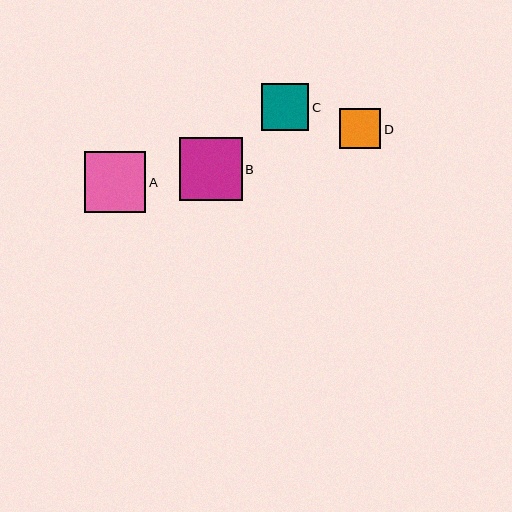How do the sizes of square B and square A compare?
Square B and square A are approximately the same size.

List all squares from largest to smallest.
From largest to smallest: B, A, C, D.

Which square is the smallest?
Square D is the smallest with a size of approximately 41 pixels.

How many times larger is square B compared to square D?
Square B is approximately 1.6 times the size of square D.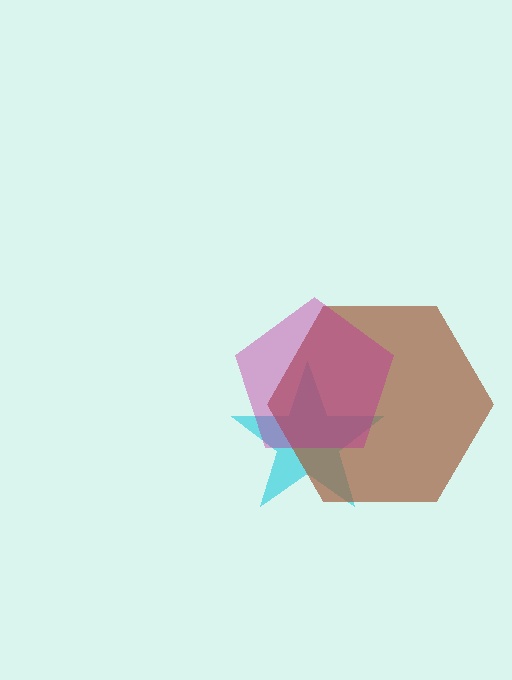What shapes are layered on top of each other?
The layered shapes are: a cyan star, a brown hexagon, a magenta pentagon.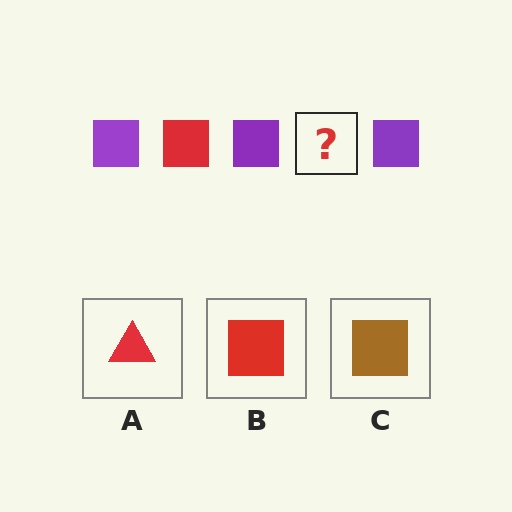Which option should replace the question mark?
Option B.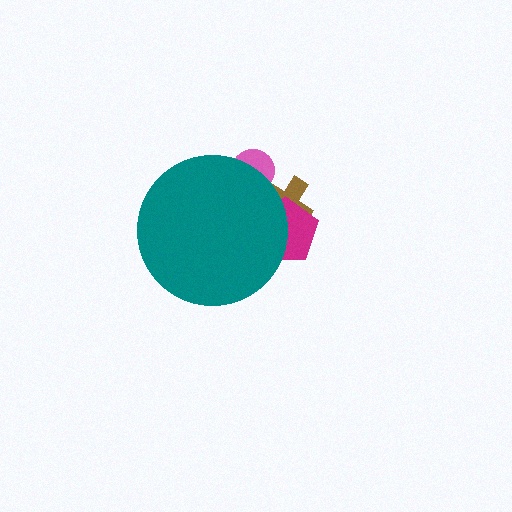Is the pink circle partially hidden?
Yes, the pink circle is partially hidden behind the teal circle.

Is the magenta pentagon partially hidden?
Yes, the magenta pentagon is partially hidden behind the teal circle.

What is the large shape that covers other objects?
A teal circle.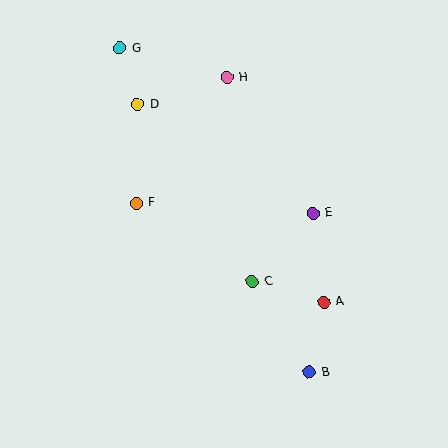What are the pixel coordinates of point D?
Point D is at (137, 104).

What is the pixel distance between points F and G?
The distance between F and G is 156 pixels.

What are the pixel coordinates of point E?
Point E is at (313, 213).